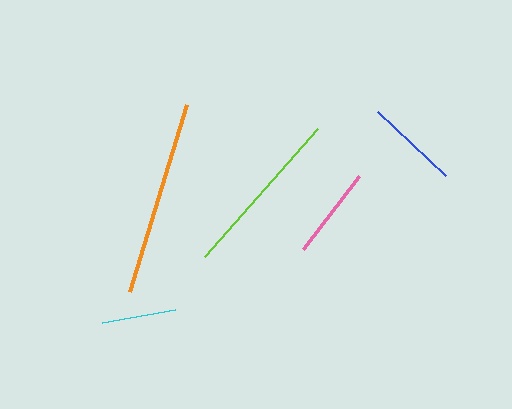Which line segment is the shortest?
The cyan line is the shortest at approximately 74 pixels.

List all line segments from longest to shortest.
From longest to shortest: orange, lime, blue, pink, cyan.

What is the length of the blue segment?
The blue segment is approximately 93 pixels long.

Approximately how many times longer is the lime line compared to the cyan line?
The lime line is approximately 2.3 times the length of the cyan line.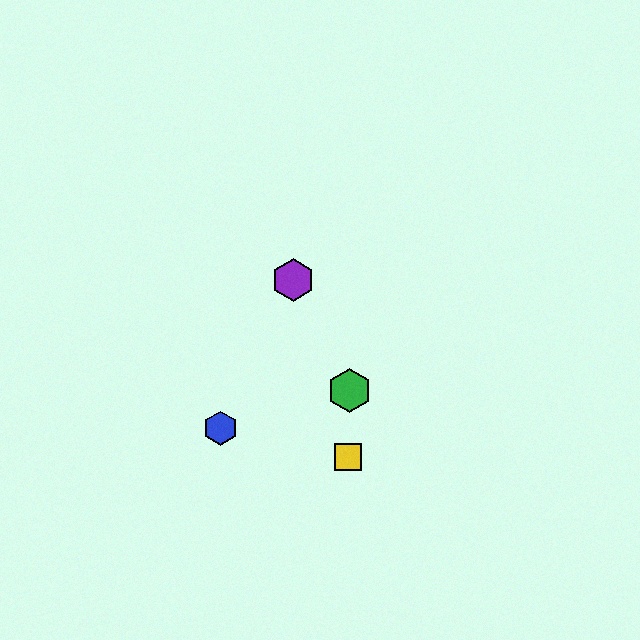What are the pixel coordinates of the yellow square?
The yellow square is at (348, 457).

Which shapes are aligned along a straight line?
The red star, the green hexagon, the purple hexagon are aligned along a straight line.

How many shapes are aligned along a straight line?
3 shapes (the red star, the green hexagon, the purple hexagon) are aligned along a straight line.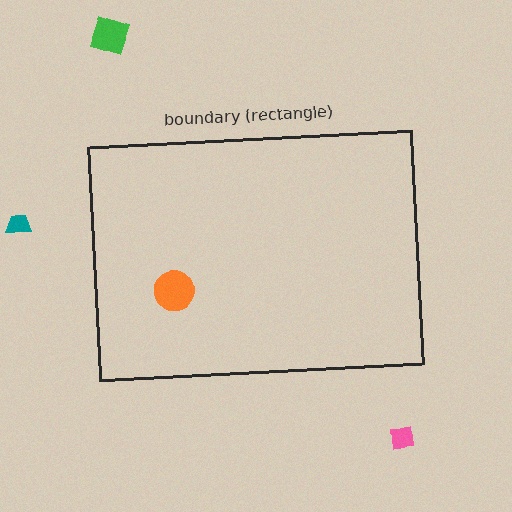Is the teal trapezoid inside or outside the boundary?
Outside.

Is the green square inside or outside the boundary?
Outside.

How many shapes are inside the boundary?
1 inside, 3 outside.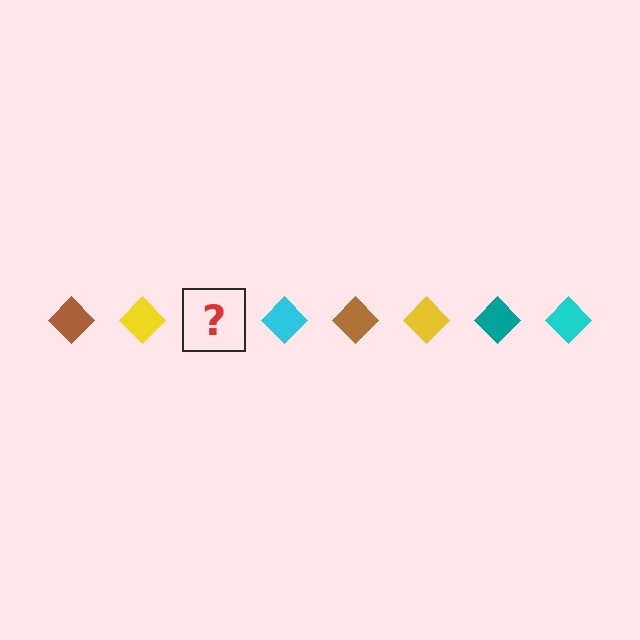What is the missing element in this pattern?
The missing element is a teal diamond.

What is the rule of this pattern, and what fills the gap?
The rule is that the pattern cycles through brown, yellow, teal, cyan diamonds. The gap should be filled with a teal diamond.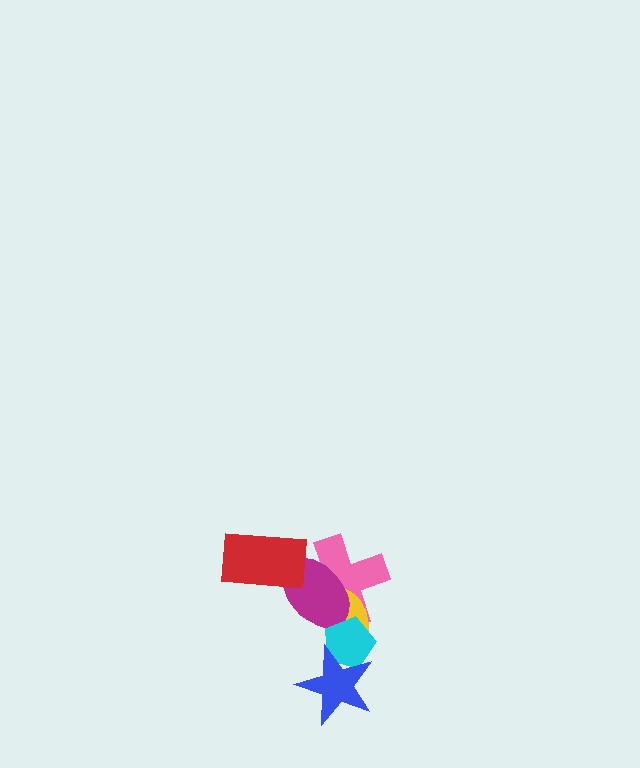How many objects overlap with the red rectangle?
1 object overlaps with the red rectangle.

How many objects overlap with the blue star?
1 object overlaps with the blue star.